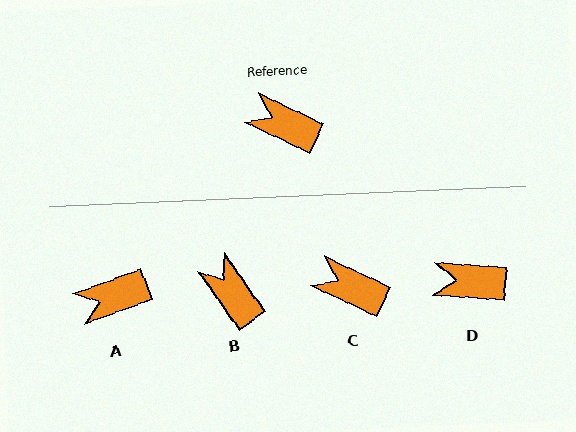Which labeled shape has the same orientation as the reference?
C.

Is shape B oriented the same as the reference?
No, it is off by about 30 degrees.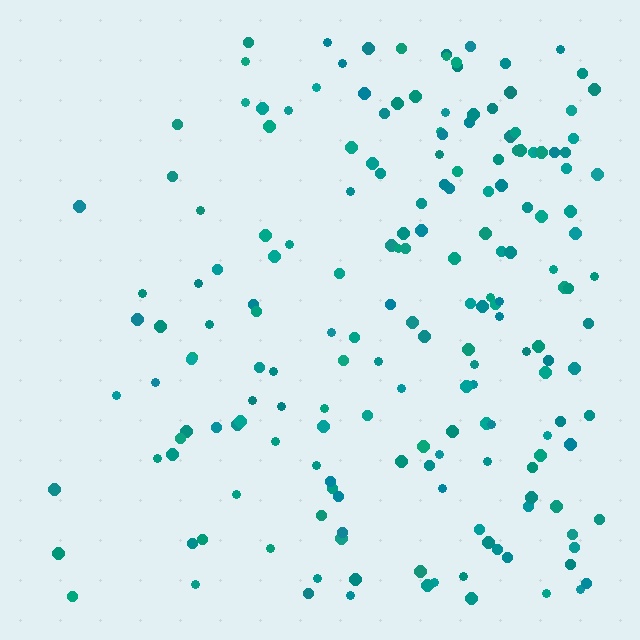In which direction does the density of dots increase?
From left to right, with the right side densest.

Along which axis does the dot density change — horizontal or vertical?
Horizontal.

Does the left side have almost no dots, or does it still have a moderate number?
Still a moderate number, just noticeably fewer than the right.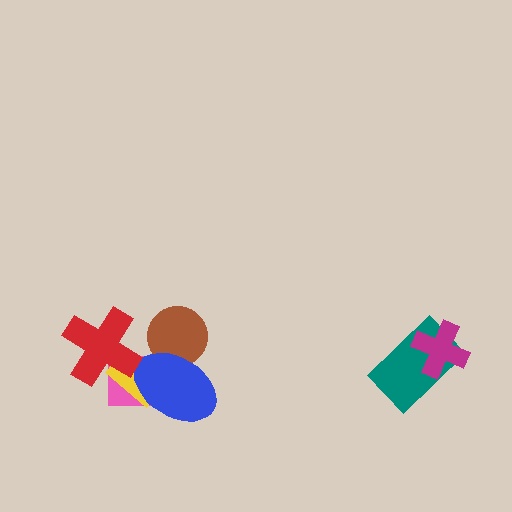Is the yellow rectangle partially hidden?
Yes, it is partially covered by another shape.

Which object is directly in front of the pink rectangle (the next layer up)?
The yellow rectangle is directly in front of the pink rectangle.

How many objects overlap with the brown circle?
2 objects overlap with the brown circle.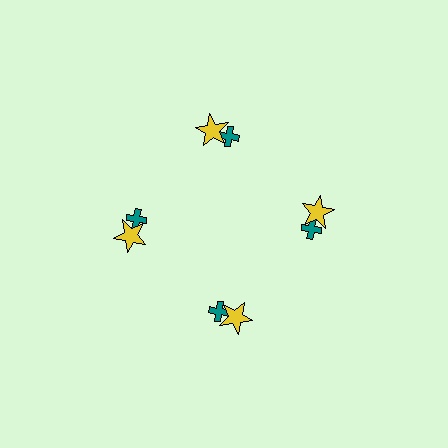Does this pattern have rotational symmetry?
Yes, this pattern has 4-fold rotational symmetry. It looks the same after rotating 90 degrees around the center.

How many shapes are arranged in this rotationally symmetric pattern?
There are 8 shapes, arranged in 4 groups of 2.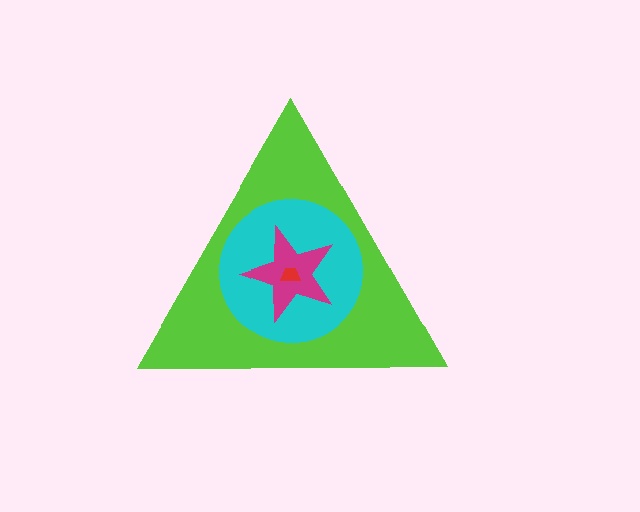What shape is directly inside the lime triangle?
The cyan circle.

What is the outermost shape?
The lime triangle.